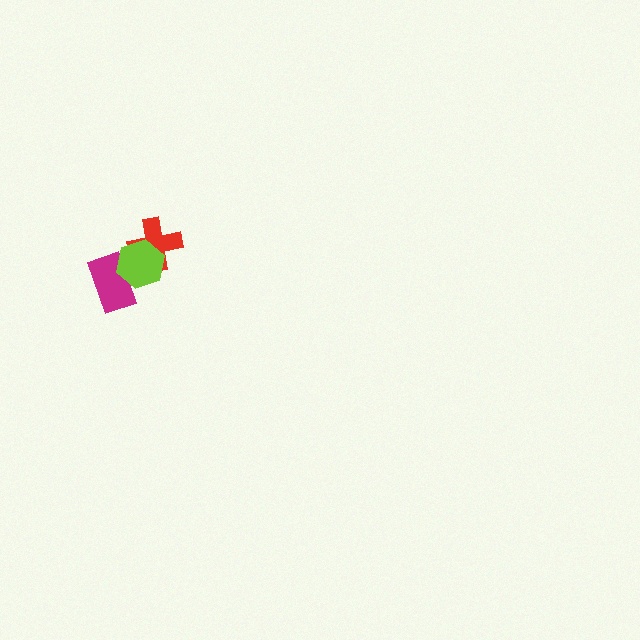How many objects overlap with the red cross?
1 object overlaps with the red cross.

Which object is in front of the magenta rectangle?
The lime hexagon is in front of the magenta rectangle.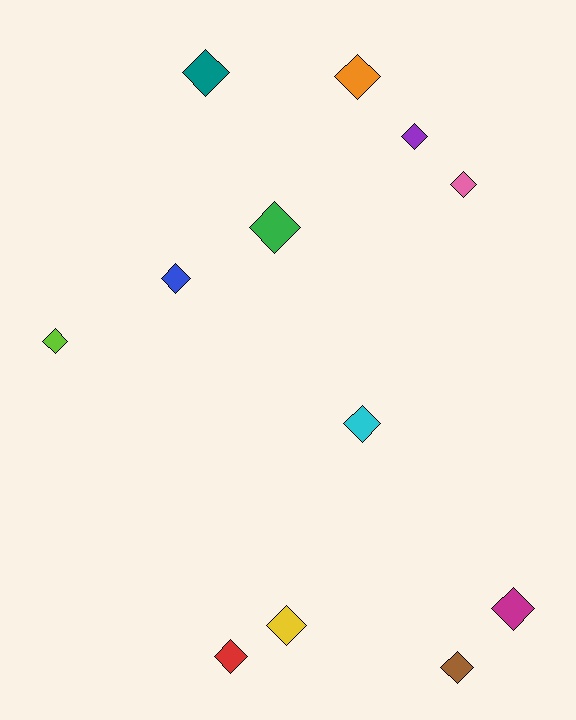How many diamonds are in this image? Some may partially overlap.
There are 12 diamonds.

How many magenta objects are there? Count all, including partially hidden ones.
There is 1 magenta object.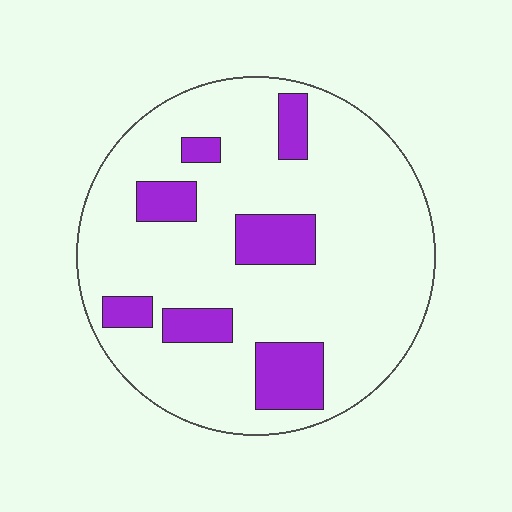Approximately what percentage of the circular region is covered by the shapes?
Approximately 20%.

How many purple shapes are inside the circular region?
7.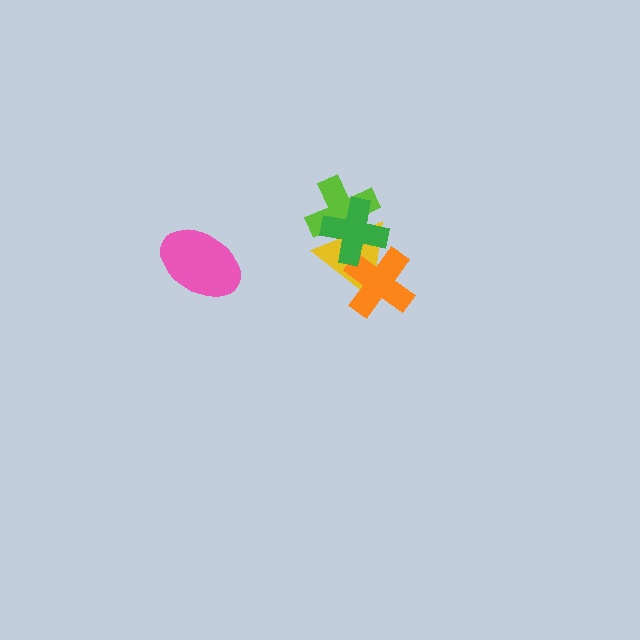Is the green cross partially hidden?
No, no other shape covers it.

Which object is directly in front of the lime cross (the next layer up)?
The yellow triangle is directly in front of the lime cross.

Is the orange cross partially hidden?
Yes, it is partially covered by another shape.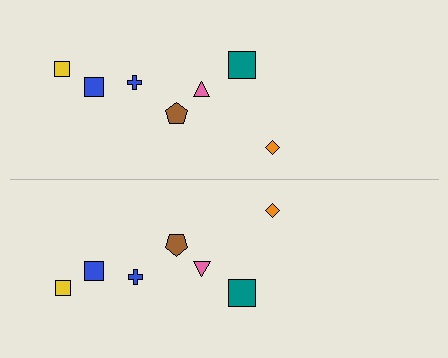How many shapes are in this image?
There are 14 shapes in this image.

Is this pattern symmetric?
Yes, this pattern has bilateral (reflection) symmetry.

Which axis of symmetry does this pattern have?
The pattern has a horizontal axis of symmetry running through the center of the image.